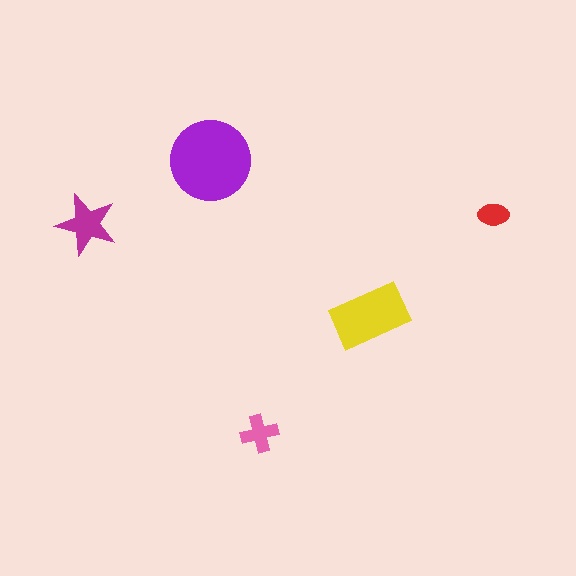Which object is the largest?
The purple circle.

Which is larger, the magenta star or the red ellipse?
The magenta star.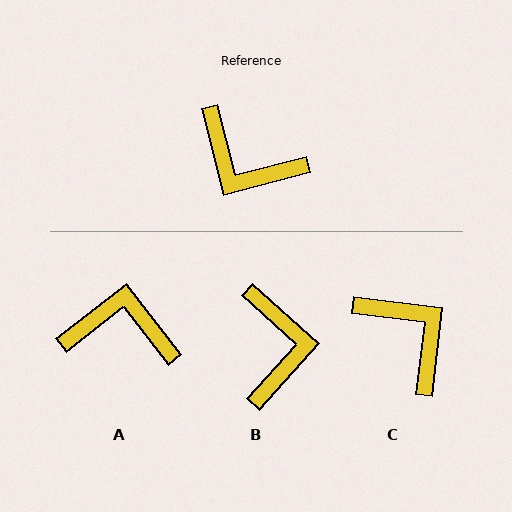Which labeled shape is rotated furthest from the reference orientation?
C, about 159 degrees away.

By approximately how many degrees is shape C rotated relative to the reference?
Approximately 159 degrees counter-clockwise.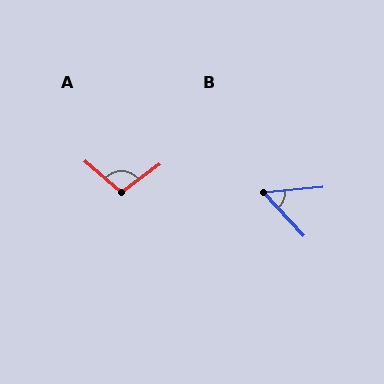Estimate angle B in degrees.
Approximately 52 degrees.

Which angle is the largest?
A, at approximately 102 degrees.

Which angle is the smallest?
B, at approximately 52 degrees.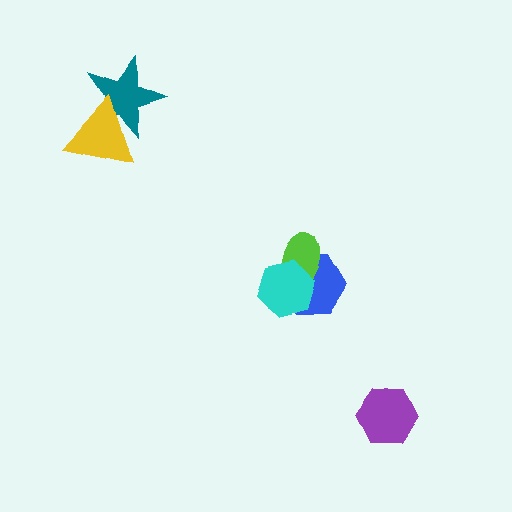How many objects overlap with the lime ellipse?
2 objects overlap with the lime ellipse.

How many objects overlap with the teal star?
1 object overlaps with the teal star.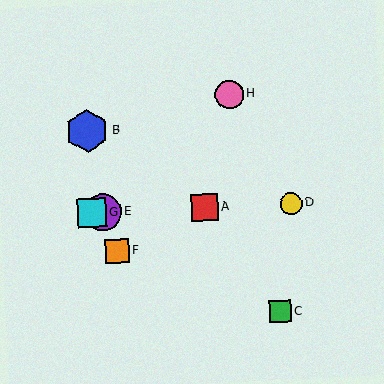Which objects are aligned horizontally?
Objects A, D, E, G are aligned horizontally.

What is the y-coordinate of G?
Object G is at y≈213.